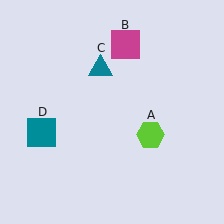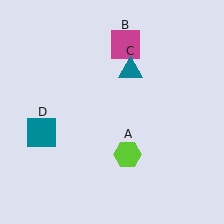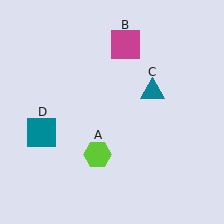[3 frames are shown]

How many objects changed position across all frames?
2 objects changed position: lime hexagon (object A), teal triangle (object C).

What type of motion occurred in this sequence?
The lime hexagon (object A), teal triangle (object C) rotated clockwise around the center of the scene.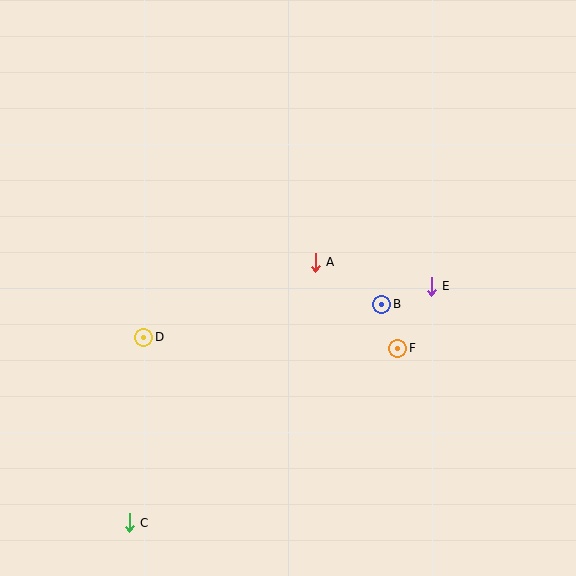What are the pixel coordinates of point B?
Point B is at (382, 304).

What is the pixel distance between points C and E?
The distance between C and E is 384 pixels.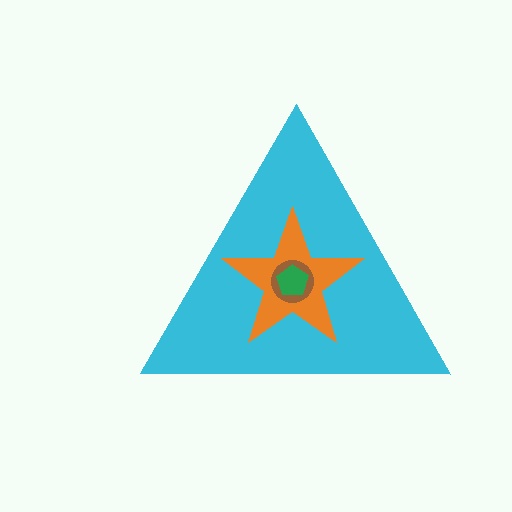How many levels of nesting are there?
4.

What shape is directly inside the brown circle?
The green pentagon.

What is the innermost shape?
The green pentagon.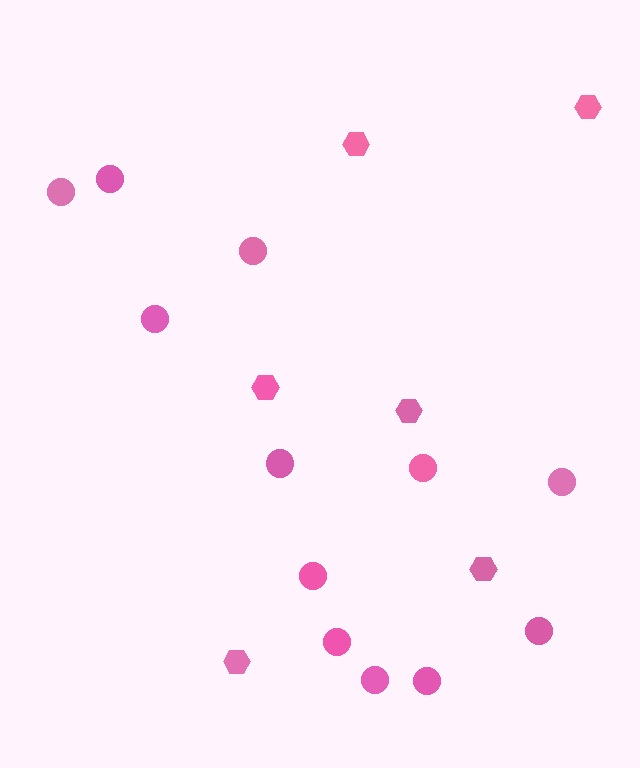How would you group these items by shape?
There are 2 groups: one group of hexagons (6) and one group of circles (12).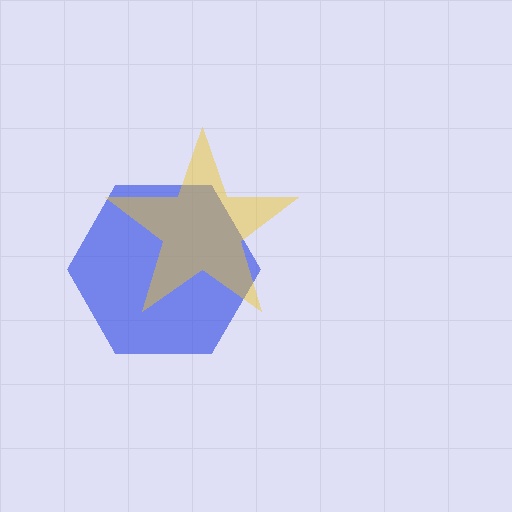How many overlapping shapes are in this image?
There are 2 overlapping shapes in the image.